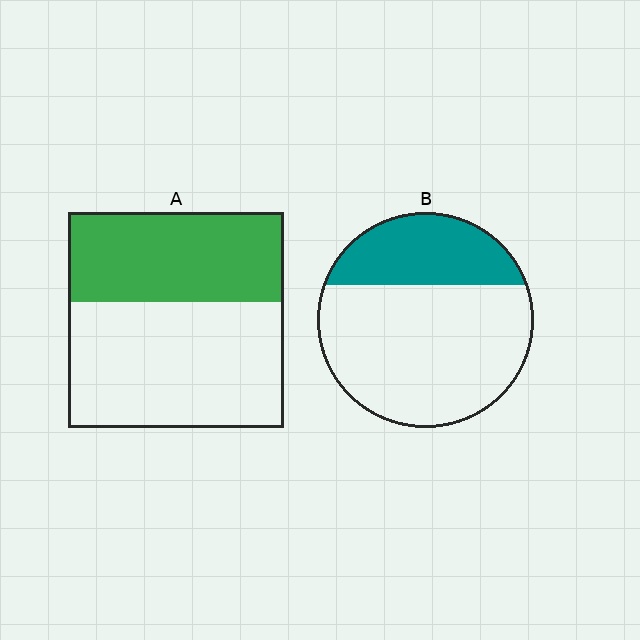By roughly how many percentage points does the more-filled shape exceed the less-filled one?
By roughly 10 percentage points (A over B).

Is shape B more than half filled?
No.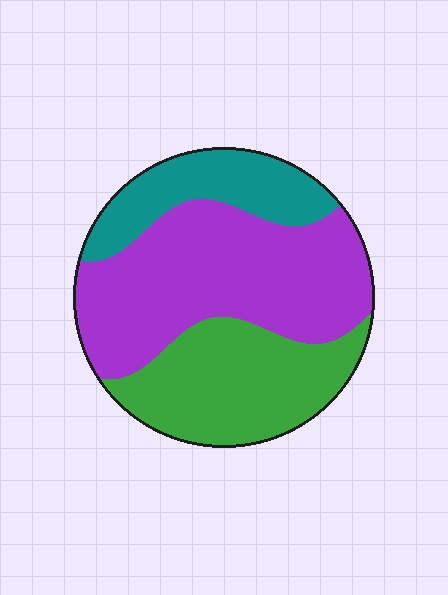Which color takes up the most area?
Purple, at roughly 50%.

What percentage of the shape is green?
Green covers about 30% of the shape.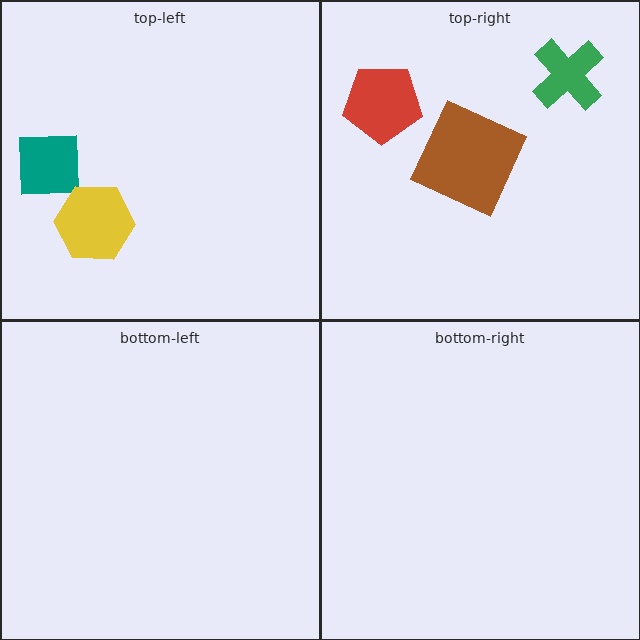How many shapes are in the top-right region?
3.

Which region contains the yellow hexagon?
The top-left region.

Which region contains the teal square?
The top-left region.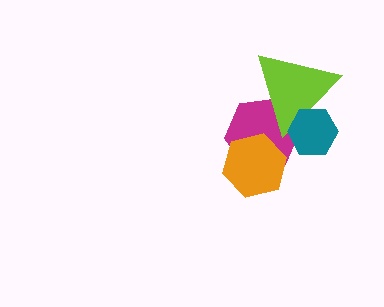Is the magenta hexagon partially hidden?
Yes, it is partially covered by another shape.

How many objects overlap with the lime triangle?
2 objects overlap with the lime triangle.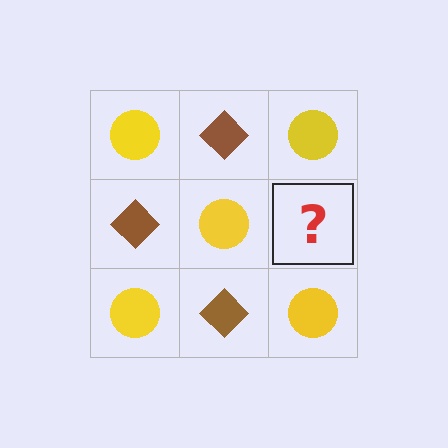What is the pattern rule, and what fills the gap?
The rule is that it alternates yellow circle and brown diamond in a checkerboard pattern. The gap should be filled with a brown diamond.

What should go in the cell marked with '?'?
The missing cell should contain a brown diamond.